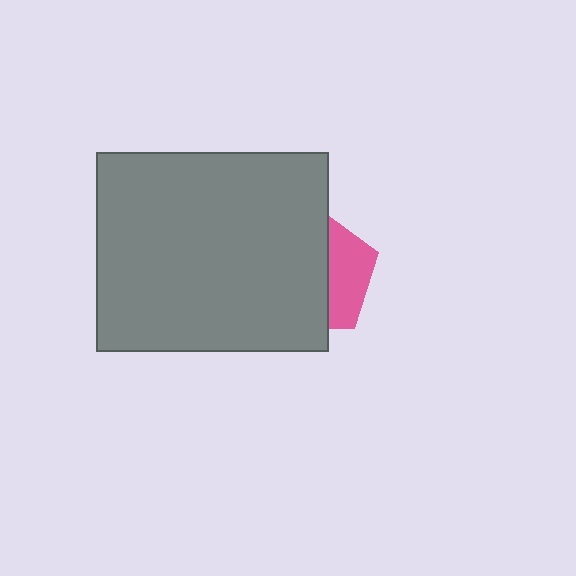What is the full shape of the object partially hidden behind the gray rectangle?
The partially hidden object is a pink pentagon.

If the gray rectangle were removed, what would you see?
You would see the complete pink pentagon.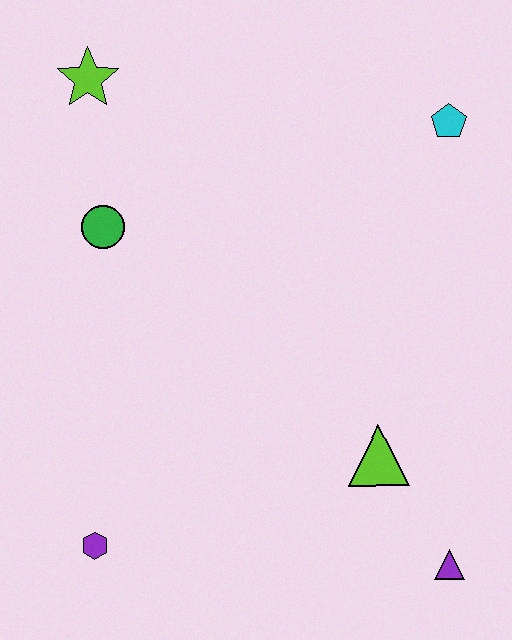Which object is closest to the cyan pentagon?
The lime triangle is closest to the cyan pentagon.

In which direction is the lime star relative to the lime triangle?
The lime star is above the lime triangle.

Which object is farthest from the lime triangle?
The lime star is farthest from the lime triangle.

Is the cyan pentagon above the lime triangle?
Yes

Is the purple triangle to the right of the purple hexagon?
Yes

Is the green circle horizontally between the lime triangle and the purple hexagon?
Yes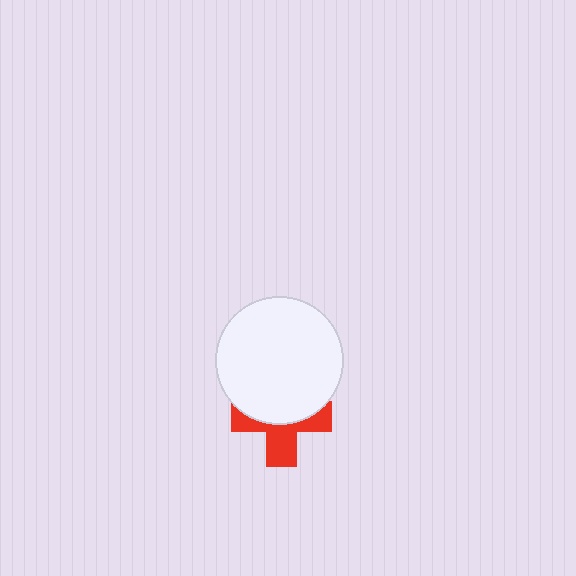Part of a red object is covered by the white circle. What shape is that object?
It is a cross.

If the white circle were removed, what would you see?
You would see the complete red cross.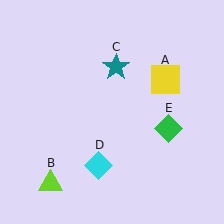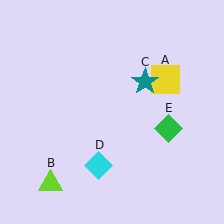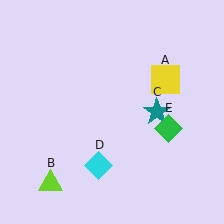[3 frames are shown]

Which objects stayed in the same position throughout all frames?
Yellow square (object A) and lime triangle (object B) and cyan diamond (object D) and green diamond (object E) remained stationary.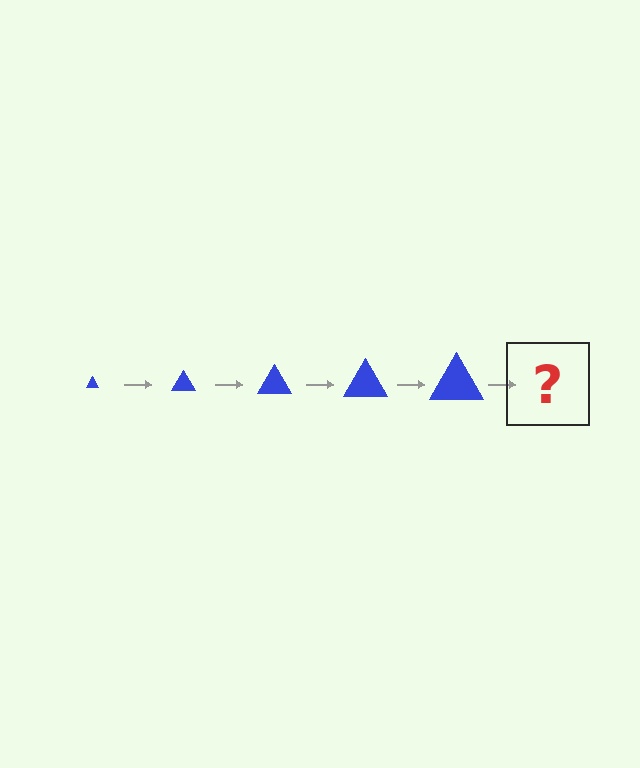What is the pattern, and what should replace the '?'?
The pattern is that the triangle gets progressively larger each step. The '?' should be a blue triangle, larger than the previous one.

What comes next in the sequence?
The next element should be a blue triangle, larger than the previous one.